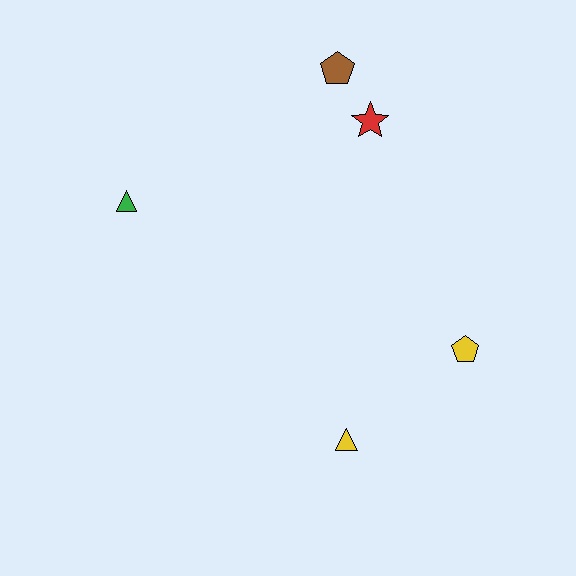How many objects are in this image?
There are 5 objects.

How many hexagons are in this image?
There are no hexagons.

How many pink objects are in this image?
There are no pink objects.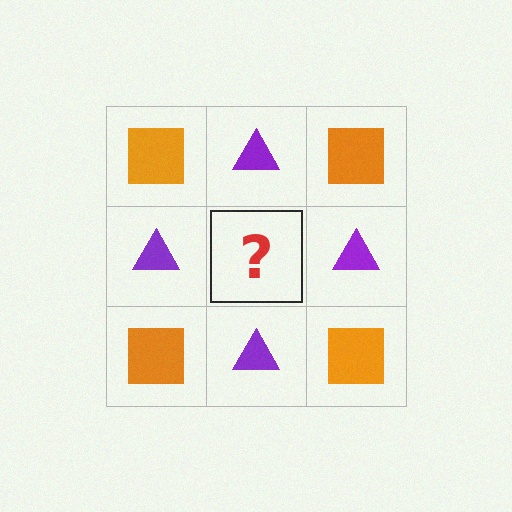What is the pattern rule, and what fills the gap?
The rule is that it alternates orange square and purple triangle in a checkerboard pattern. The gap should be filled with an orange square.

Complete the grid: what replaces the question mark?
The question mark should be replaced with an orange square.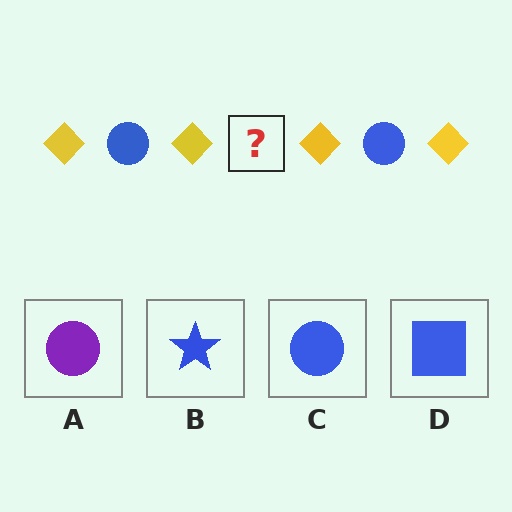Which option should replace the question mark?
Option C.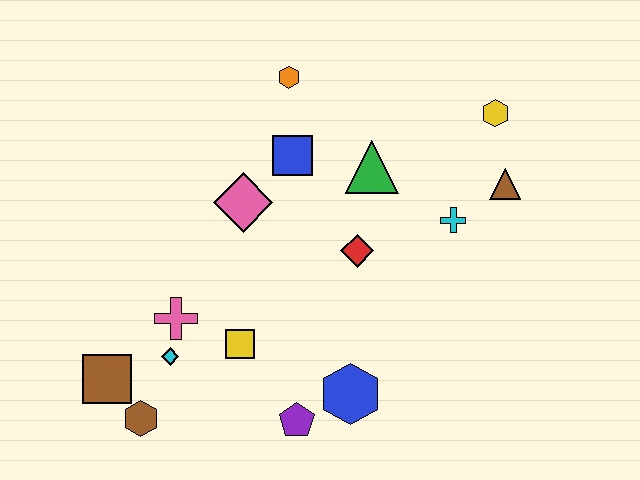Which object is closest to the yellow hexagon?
The brown triangle is closest to the yellow hexagon.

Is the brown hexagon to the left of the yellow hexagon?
Yes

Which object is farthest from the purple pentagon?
The yellow hexagon is farthest from the purple pentagon.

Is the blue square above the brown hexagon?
Yes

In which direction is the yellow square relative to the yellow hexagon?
The yellow square is to the left of the yellow hexagon.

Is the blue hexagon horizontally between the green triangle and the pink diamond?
Yes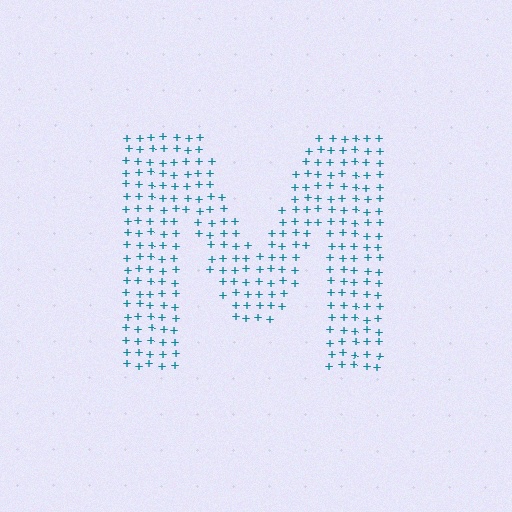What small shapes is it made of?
It is made of small plus signs.